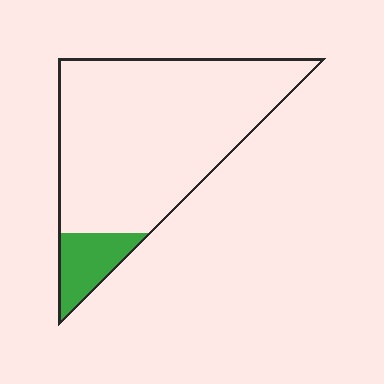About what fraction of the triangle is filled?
About one eighth (1/8).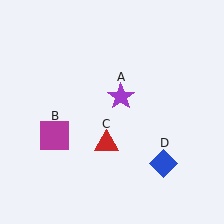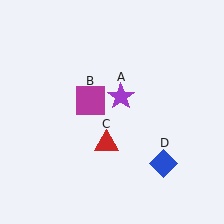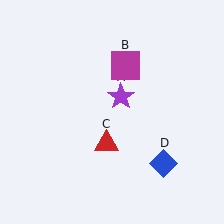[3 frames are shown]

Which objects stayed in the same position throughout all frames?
Purple star (object A) and red triangle (object C) and blue diamond (object D) remained stationary.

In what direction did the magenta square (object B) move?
The magenta square (object B) moved up and to the right.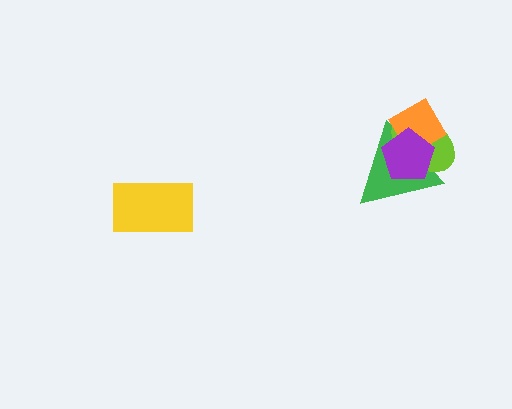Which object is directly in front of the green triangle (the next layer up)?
The lime ellipse is directly in front of the green triangle.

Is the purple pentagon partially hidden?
No, no other shape covers it.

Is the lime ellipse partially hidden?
Yes, it is partially covered by another shape.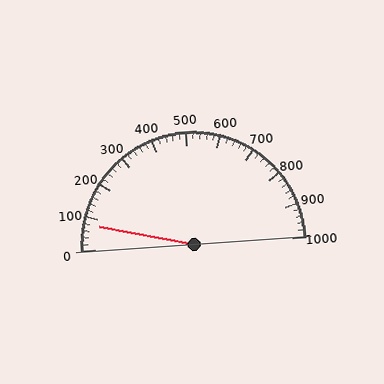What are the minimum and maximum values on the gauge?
The gauge ranges from 0 to 1000.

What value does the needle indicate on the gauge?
The needle indicates approximately 80.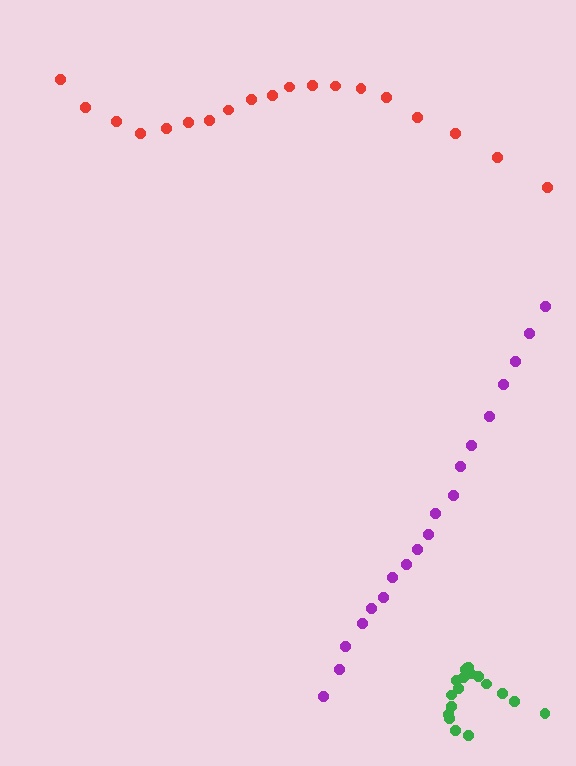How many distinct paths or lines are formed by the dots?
There are 3 distinct paths.